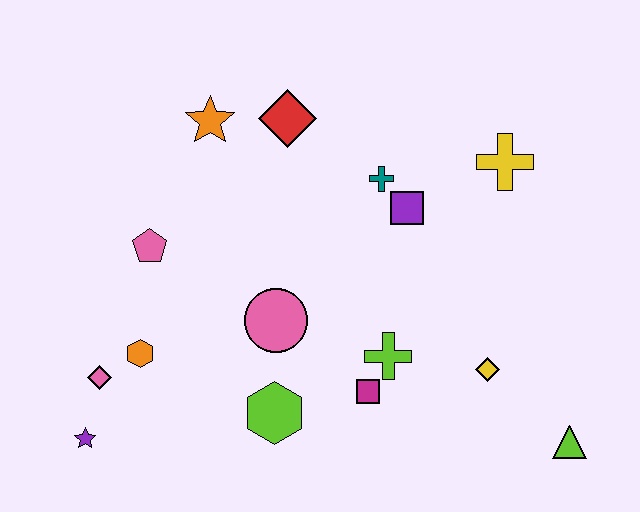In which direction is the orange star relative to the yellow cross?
The orange star is to the left of the yellow cross.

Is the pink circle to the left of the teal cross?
Yes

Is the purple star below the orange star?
Yes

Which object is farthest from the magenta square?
The orange star is farthest from the magenta square.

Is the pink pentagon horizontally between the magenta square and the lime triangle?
No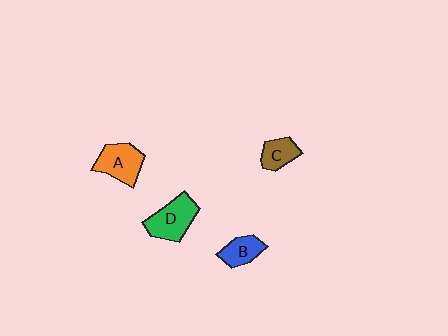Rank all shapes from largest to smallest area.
From largest to smallest: D (green), A (orange), B (blue), C (brown).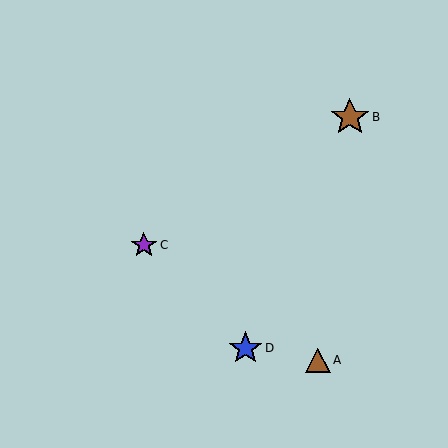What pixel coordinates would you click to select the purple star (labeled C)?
Click at (144, 245) to select the purple star C.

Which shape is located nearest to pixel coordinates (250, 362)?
The blue star (labeled D) at (245, 348) is nearest to that location.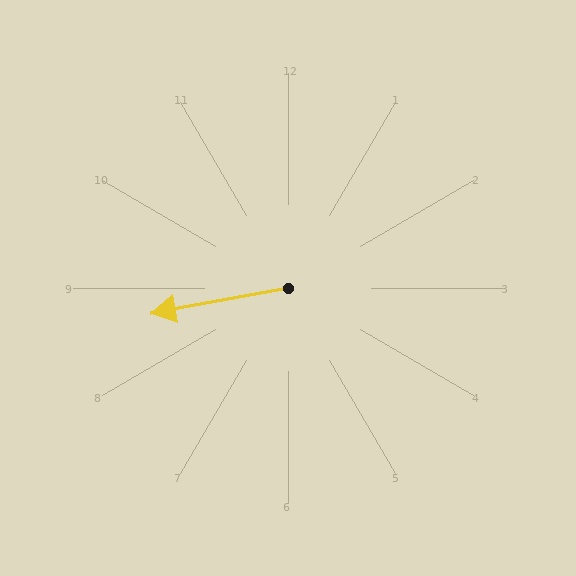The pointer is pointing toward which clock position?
Roughly 9 o'clock.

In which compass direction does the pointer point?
West.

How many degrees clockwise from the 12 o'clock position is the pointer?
Approximately 260 degrees.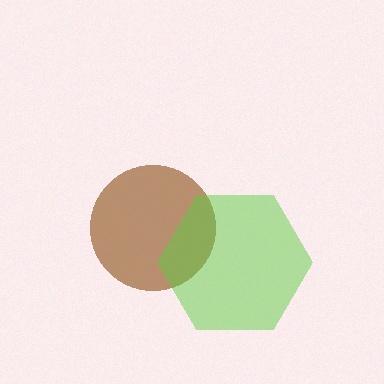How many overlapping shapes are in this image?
There are 2 overlapping shapes in the image.